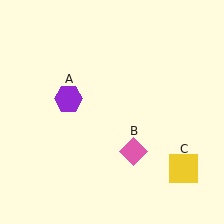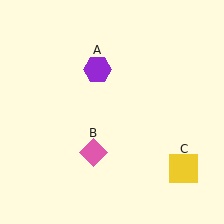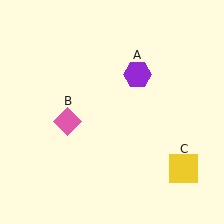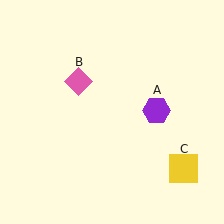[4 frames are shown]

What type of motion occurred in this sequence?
The purple hexagon (object A), pink diamond (object B) rotated clockwise around the center of the scene.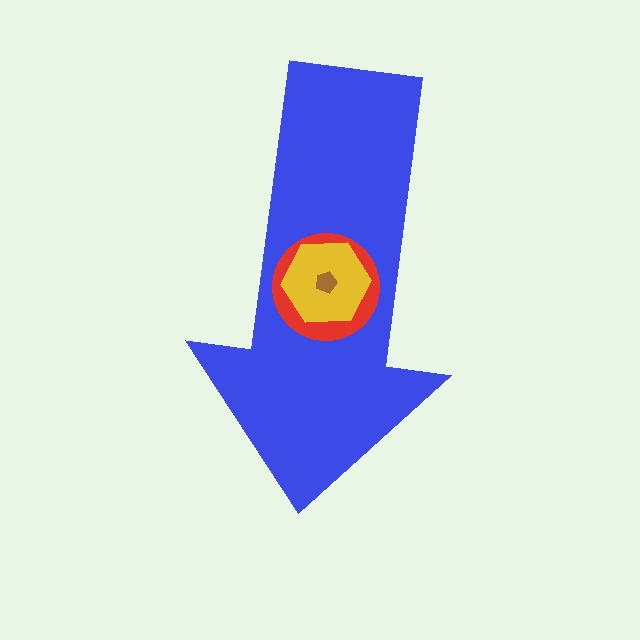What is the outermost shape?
The blue arrow.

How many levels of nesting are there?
4.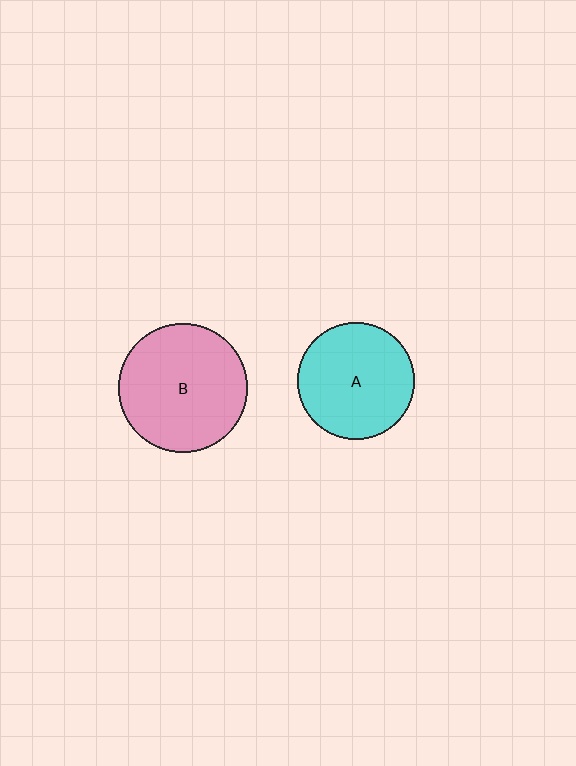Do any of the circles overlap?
No, none of the circles overlap.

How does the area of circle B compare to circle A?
Approximately 1.2 times.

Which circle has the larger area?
Circle B (pink).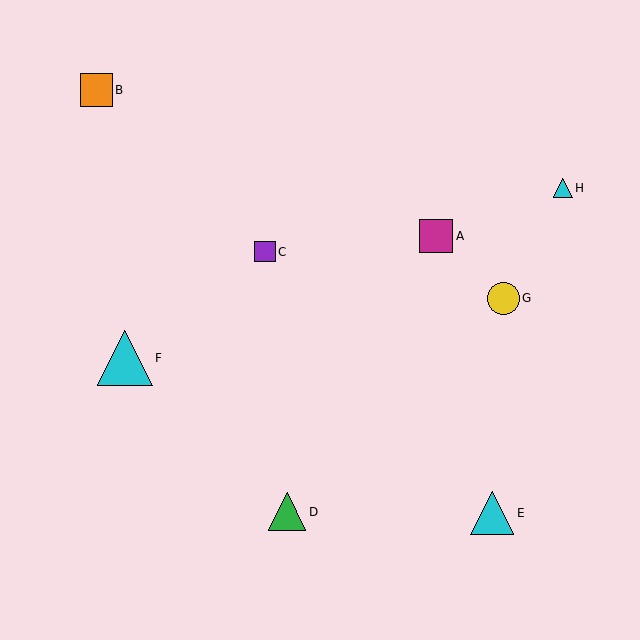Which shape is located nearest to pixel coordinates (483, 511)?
The cyan triangle (labeled E) at (492, 513) is nearest to that location.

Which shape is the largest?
The cyan triangle (labeled F) is the largest.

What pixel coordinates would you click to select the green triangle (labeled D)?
Click at (287, 512) to select the green triangle D.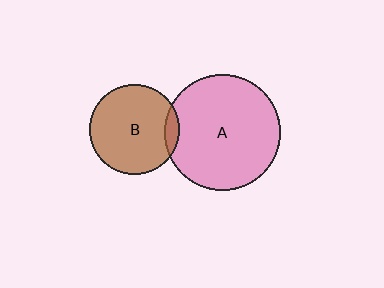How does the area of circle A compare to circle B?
Approximately 1.7 times.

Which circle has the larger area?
Circle A (pink).